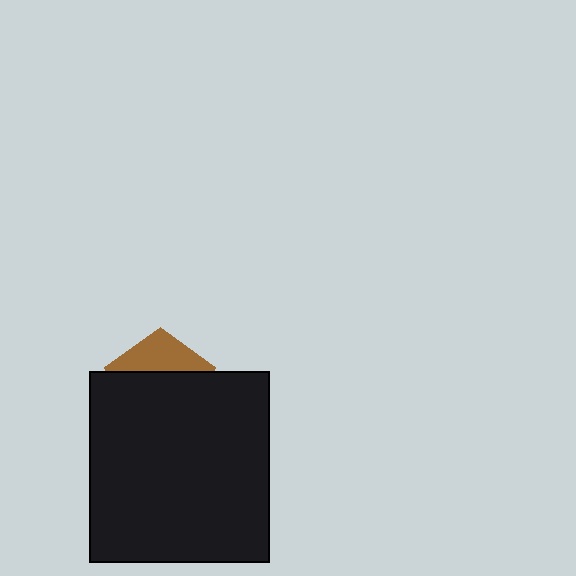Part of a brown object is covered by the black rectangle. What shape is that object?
It is a pentagon.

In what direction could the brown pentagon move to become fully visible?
The brown pentagon could move up. That would shift it out from behind the black rectangle entirely.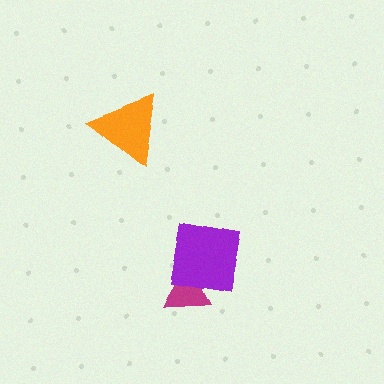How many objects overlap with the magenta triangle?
1 object overlaps with the magenta triangle.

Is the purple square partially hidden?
No, no other shape covers it.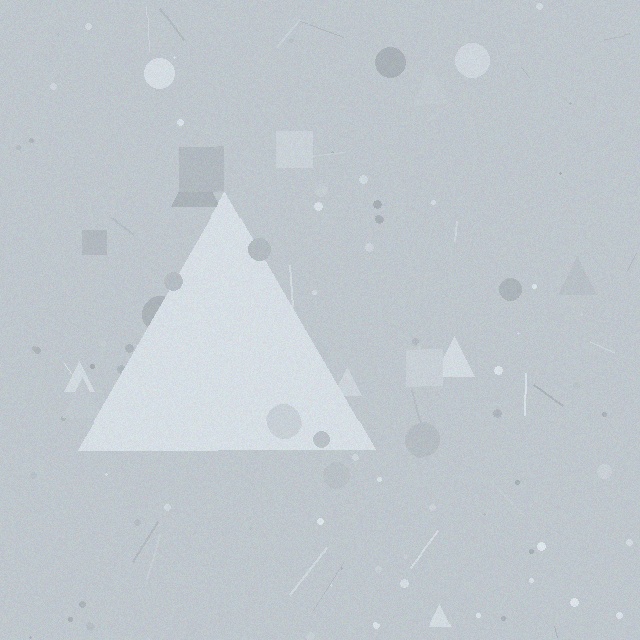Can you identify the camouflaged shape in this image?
The camouflaged shape is a triangle.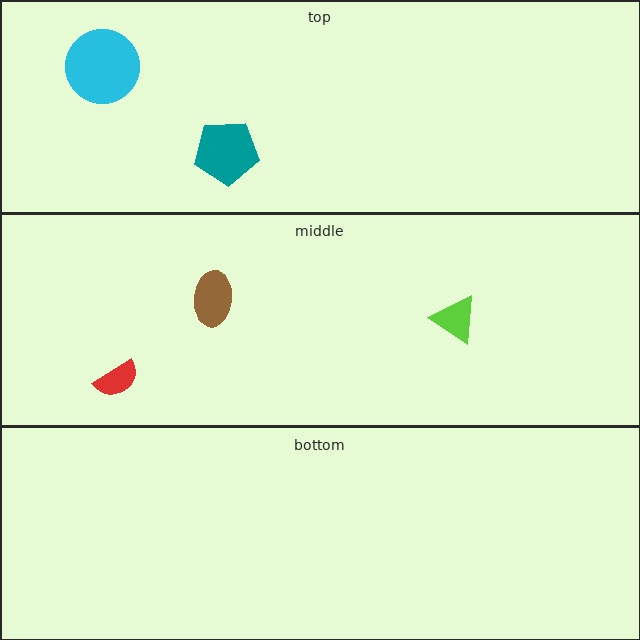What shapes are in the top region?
The teal pentagon, the cyan circle.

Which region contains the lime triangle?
The middle region.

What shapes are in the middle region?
The brown ellipse, the red semicircle, the lime triangle.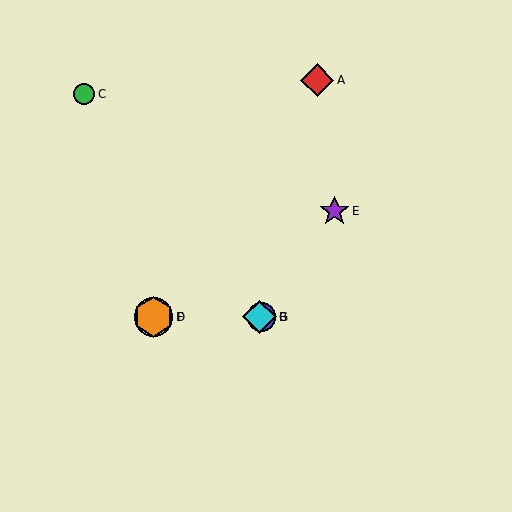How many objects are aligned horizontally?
4 objects (B, D, F, G) are aligned horizontally.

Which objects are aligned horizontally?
Objects B, D, F, G are aligned horizontally.